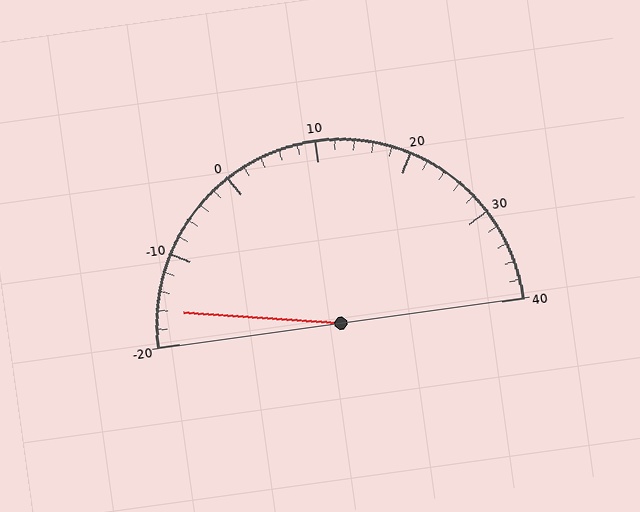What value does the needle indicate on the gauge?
The needle indicates approximately -16.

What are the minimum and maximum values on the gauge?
The gauge ranges from -20 to 40.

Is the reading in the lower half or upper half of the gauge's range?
The reading is in the lower half of the range (-20 to 40).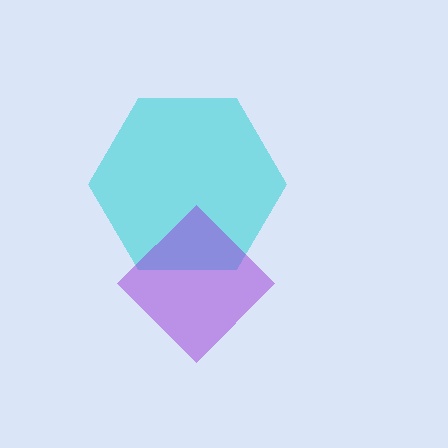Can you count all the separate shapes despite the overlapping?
Yes, there are 2 separate shapes.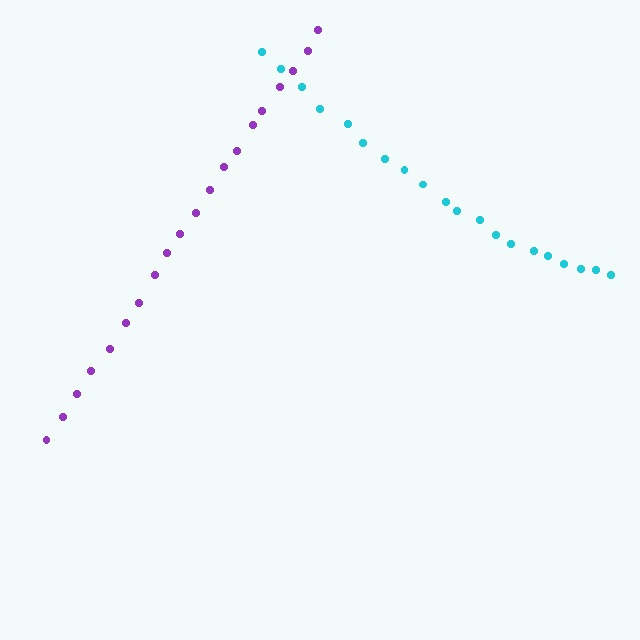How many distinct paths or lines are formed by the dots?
There are 2 distinct paths.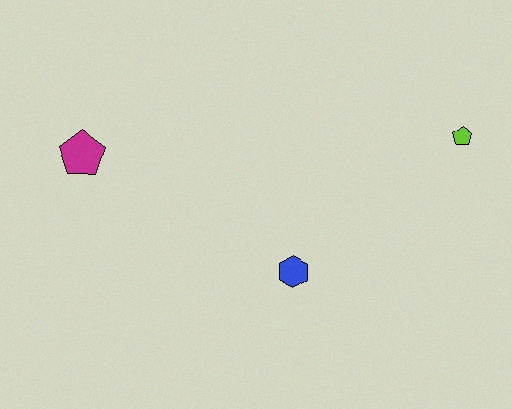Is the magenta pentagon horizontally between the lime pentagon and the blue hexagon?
No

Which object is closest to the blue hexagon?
The lime pentagon is closest to the blue hexagon.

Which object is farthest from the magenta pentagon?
The lime pentagon is farthest from the magenta pentagon.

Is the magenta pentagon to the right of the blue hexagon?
No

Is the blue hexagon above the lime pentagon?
No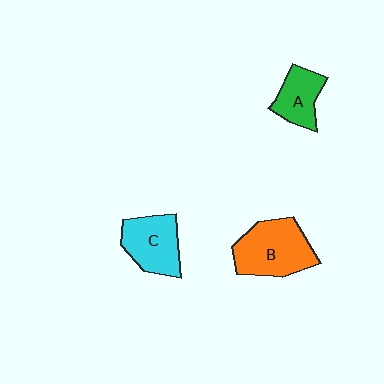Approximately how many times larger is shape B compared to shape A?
Approximately 1.7 times.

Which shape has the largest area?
Shape B (orange).